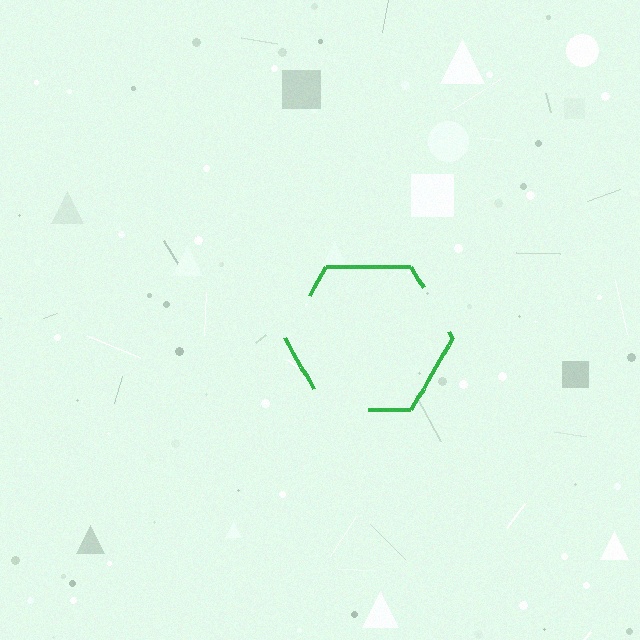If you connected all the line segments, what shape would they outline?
They would outline a hexagon.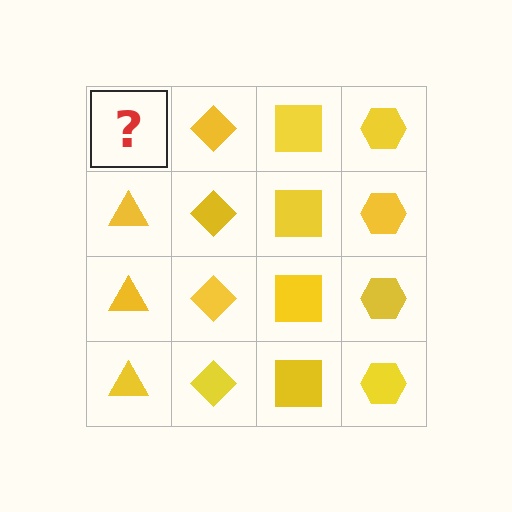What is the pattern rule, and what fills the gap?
The rule is that each column has a consistent shape. The gap should be filled with a yellow triangle.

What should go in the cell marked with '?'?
The missing cell should contain a yellow triangle.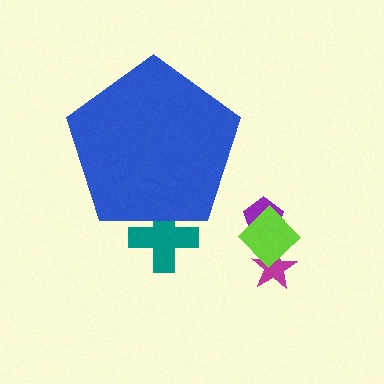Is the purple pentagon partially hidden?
No, the purple pentagon is fully visible.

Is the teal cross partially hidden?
Yes, the teal cross is partially hidden behind the blue pentagon.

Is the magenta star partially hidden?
No, the magenta star is fully visible.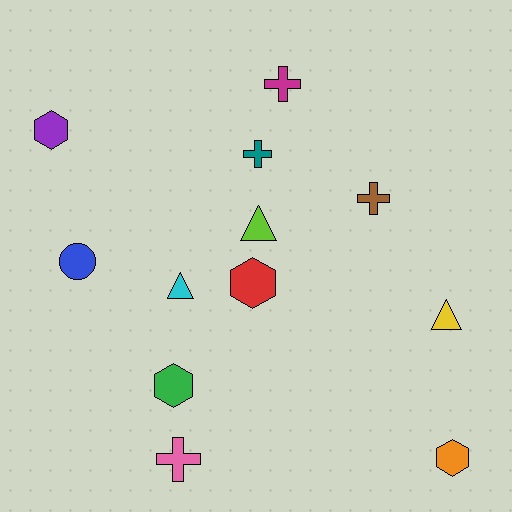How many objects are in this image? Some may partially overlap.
There are 12 objects.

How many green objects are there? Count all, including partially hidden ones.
There is 1 green object.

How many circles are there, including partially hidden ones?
There is 1 circle.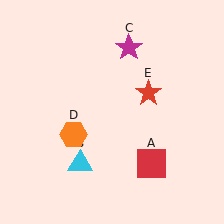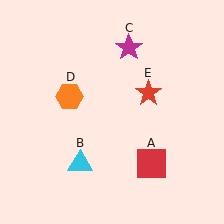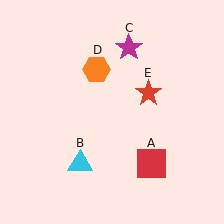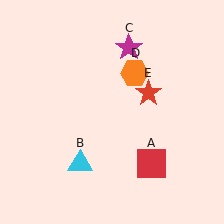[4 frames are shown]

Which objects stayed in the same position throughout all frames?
Red square (object A) and cyan triangle (object B) and magenta star (object C) and red star (object E) remained stationary.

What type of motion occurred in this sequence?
The orange hexagon (object D) rotated clockwise around the center of the scene.